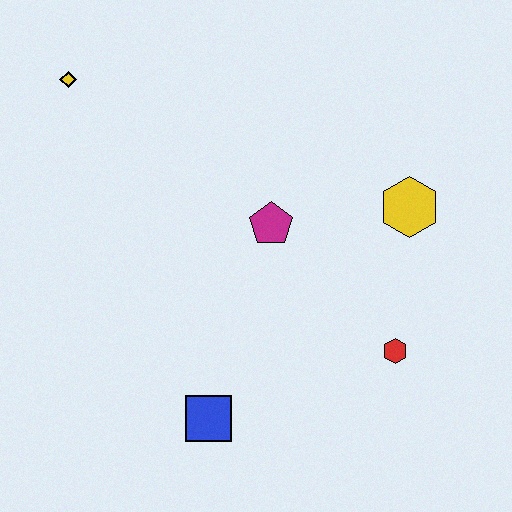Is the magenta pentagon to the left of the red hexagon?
Yes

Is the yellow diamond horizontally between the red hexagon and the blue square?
No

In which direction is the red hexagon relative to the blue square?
The red hexagon is to the right of the blue square.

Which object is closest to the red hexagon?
The yellow hexagon is closest to the red hexagon.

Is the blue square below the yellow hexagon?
Yes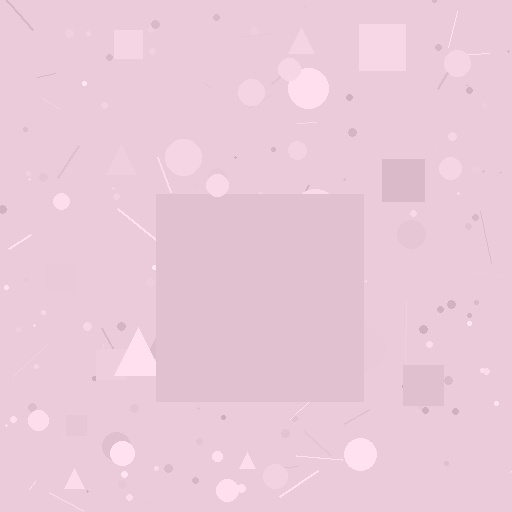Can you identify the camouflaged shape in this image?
The camouflaged shape is a square.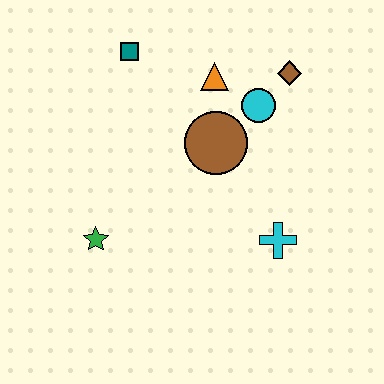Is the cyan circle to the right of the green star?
Yes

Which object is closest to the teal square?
The orange triangle is closest to the teal square.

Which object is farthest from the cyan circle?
The green star is farthest from the cyan circle.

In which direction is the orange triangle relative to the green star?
The orange triangle is above the green star.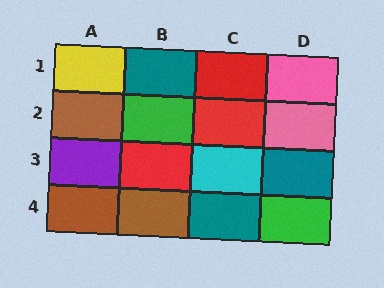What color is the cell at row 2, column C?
Red.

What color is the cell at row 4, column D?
Green.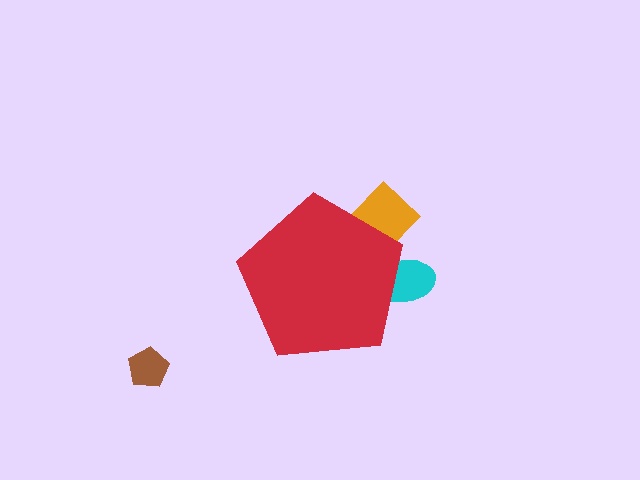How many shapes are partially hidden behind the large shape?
2 shapes are partially hidden.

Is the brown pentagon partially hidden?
No, the brown pentagon is fully visible.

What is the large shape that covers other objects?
A red pentagon.